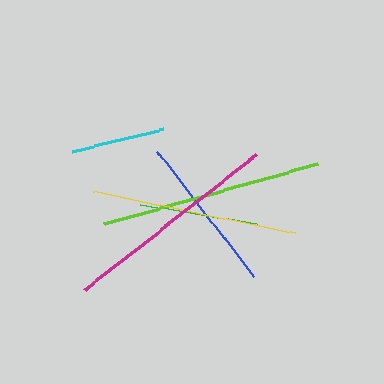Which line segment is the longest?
The lime line is the longest at approximately 221 pixels.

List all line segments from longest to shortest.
From longest to shortest: lime, magenta, yellow, blue, green, cyan.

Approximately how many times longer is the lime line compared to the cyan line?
The lime line is approximately 2.4 times the length of the cyan line.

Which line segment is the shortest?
The cyan line is the shortest at approximately 93 pixels.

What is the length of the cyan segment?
The cyan segment is approximately 93 pixels long.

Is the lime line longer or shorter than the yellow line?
The lime line is longer than the yellow line.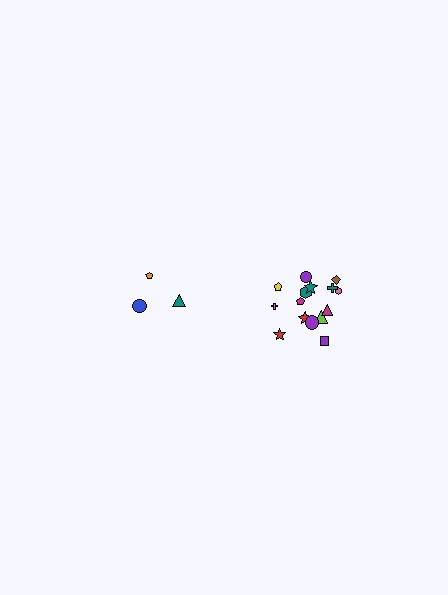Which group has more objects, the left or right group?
The right group.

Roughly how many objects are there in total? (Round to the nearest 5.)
Roughly 20 objects in total.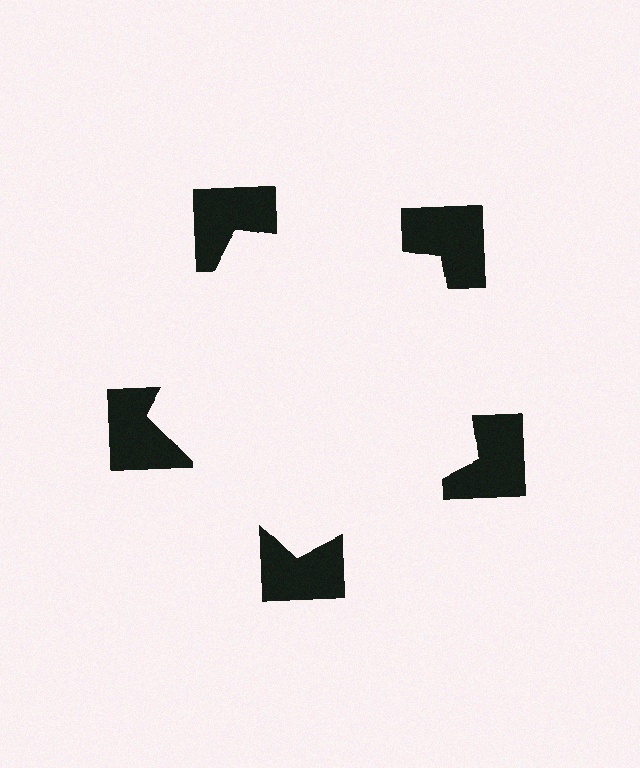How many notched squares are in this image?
There are 5 — one at each vertex of the illusory pentagon.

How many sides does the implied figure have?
5 sides.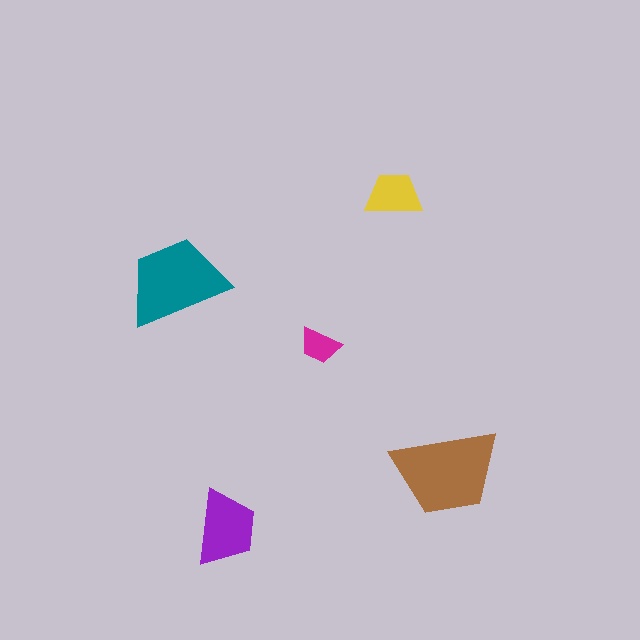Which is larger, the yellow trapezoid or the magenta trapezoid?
The yellow one.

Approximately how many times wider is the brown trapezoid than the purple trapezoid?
About 1.5 times wider.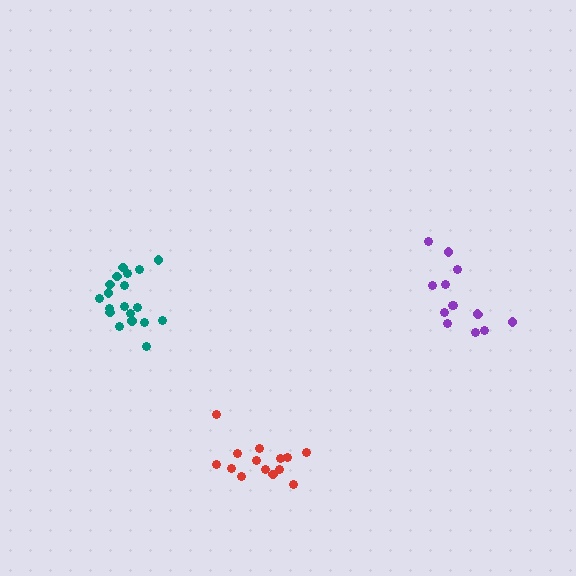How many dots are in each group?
Group 1: 19 dots, Group 2: 14 dots, Group 3: 14 dots (47 total).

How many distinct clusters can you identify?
There are 3 distinct clusters.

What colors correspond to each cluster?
The clusters are colored: teal, purple, red.